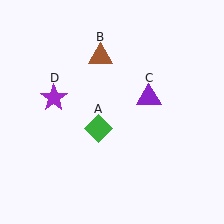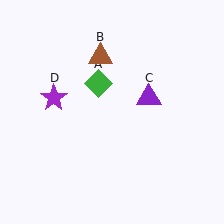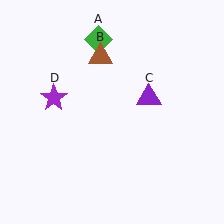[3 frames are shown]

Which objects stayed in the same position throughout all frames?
Brown triangle (object B) and purple triangle (object C) and purple star (object D) remained stationary.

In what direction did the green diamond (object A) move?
The green diamond (object A) moved up.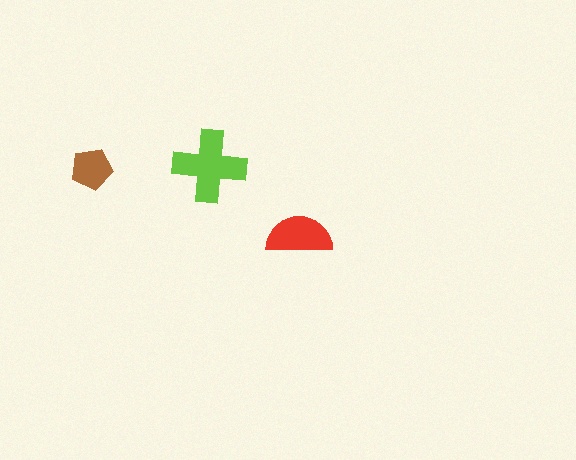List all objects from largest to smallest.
The lime cross, the red semicircle, the brown pentagon.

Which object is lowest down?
The red semicircle is bottommost.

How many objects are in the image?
There are 3 objects in the image.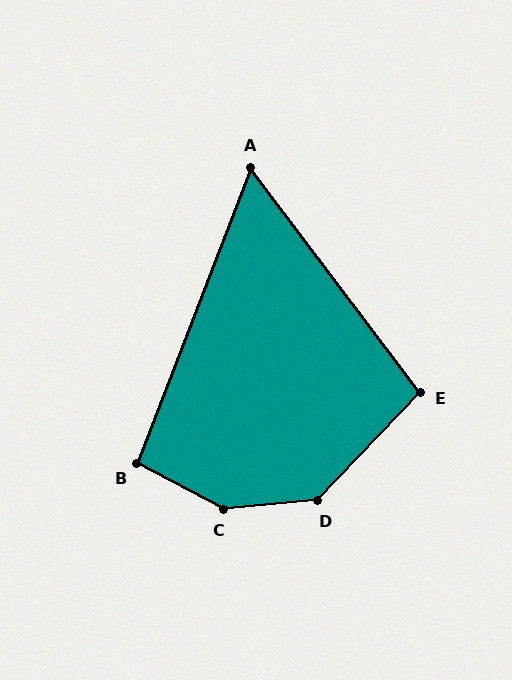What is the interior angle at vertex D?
Approximately 138 degrees (obtuse).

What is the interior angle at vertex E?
Approximately 99 degrees (obtuse).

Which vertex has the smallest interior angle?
A, at approximately 58 degrees.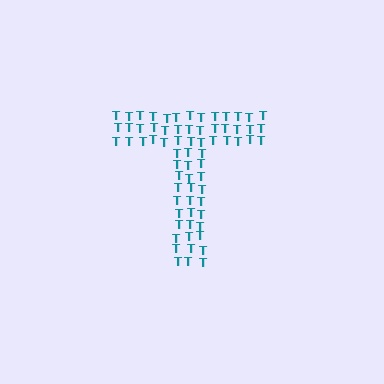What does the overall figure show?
The overall figure shows the letter T.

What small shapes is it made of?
It is made of small letter T's.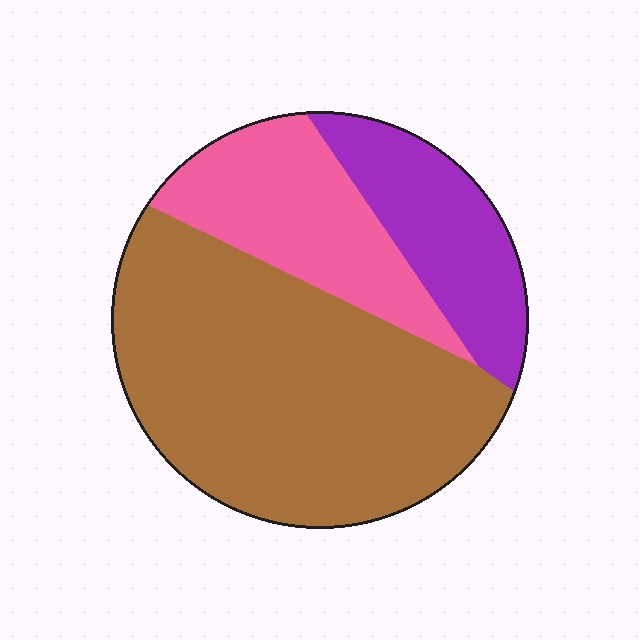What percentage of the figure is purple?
Purple takes up about one fifth (1/5) of the figure.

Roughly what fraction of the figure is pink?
Pink covers about 20% of the figure.